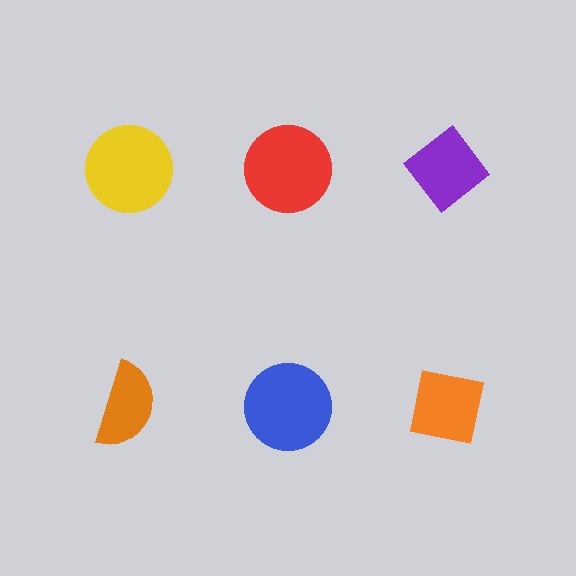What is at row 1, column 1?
A yellow circle.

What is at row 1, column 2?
A red circle.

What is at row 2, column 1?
An orange semicircle.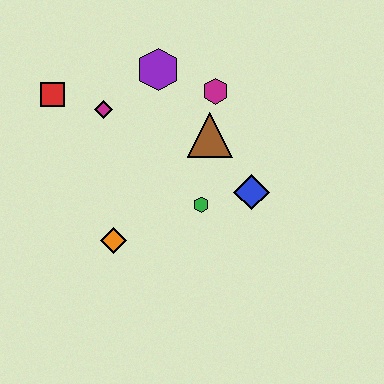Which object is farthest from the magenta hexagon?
The orange diamond is farthest from the magenta hexagon.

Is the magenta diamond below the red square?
Yes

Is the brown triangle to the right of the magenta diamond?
Yes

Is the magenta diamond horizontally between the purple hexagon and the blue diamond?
No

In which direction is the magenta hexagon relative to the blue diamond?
The magenta hexagon is above the blue diamond.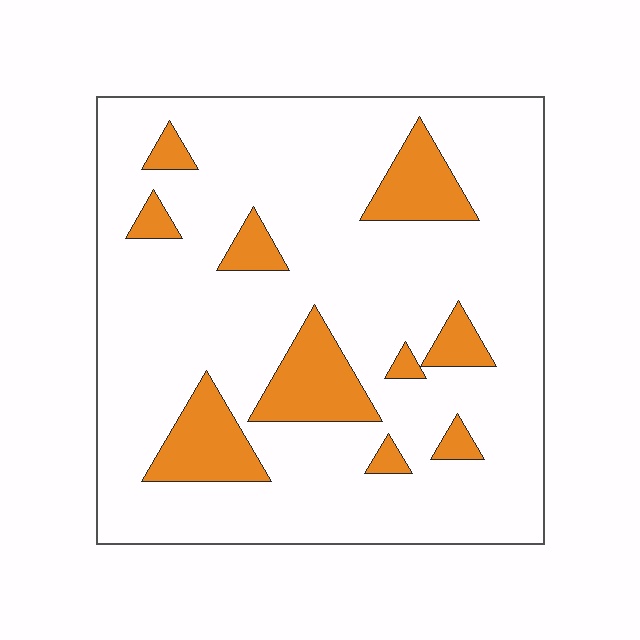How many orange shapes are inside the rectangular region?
10.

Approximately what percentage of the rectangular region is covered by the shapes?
Approximately 15%.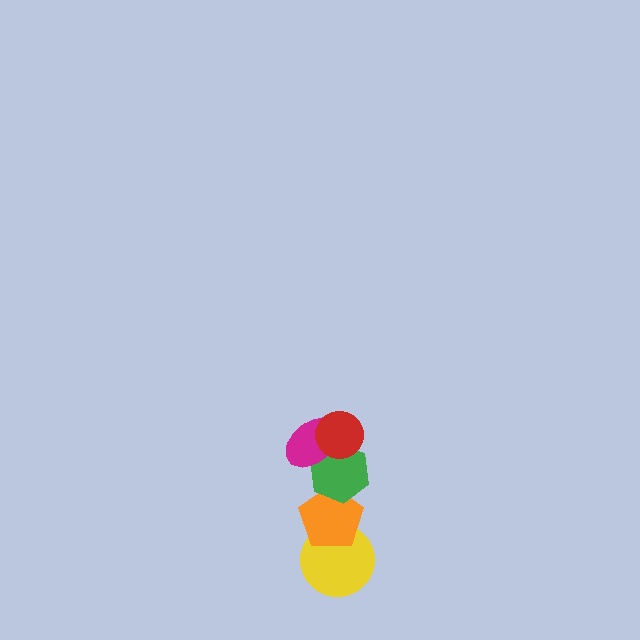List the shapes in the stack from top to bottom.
From top to bottom: the red circle, the magenta ellipse, the green hexagon, the orange pentagon, the yellow circle.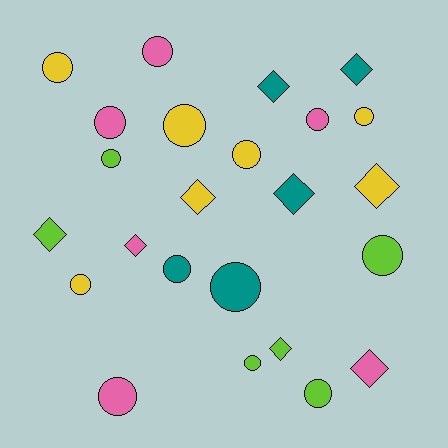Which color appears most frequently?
Yellow, with 7 objects.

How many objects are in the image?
There are 24 objects.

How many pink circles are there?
There are 4 pink circles.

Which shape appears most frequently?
Circle, with 15 objects.